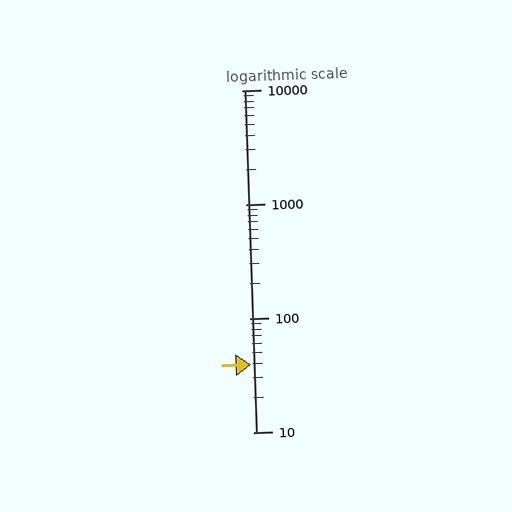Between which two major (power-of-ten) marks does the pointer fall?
The pointer is between 10 and 100.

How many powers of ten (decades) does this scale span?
The scale spans 3 decades, from 10 to 10000.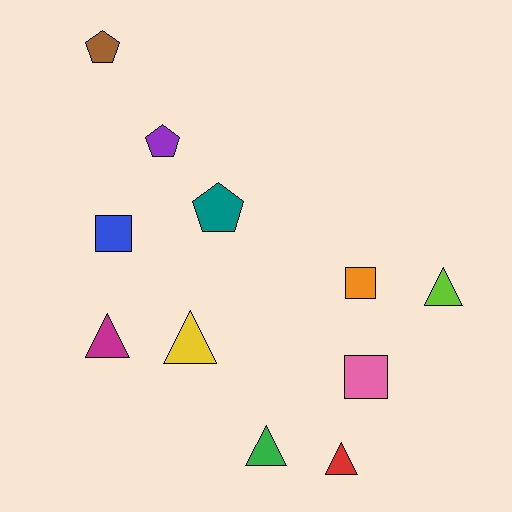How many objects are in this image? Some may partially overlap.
There are 11 objects.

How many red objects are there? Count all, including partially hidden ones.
There is 1 red object.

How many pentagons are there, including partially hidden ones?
There are 3 pentagons.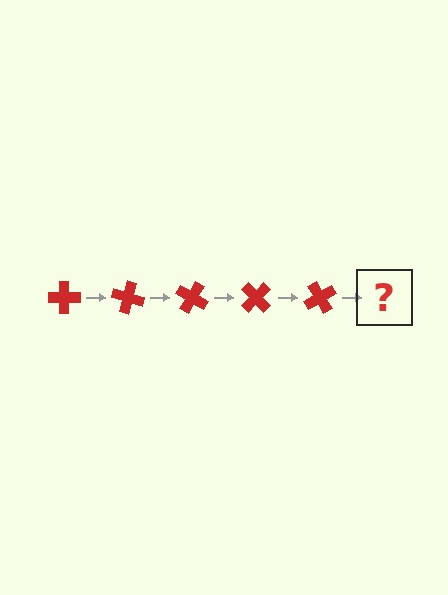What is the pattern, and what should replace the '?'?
The pattern is that the cross rotates 15 degrees each step. The '?' should be a red cross rotated 75 degrees.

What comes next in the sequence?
The next element should be a red cross rotated 75 degrees.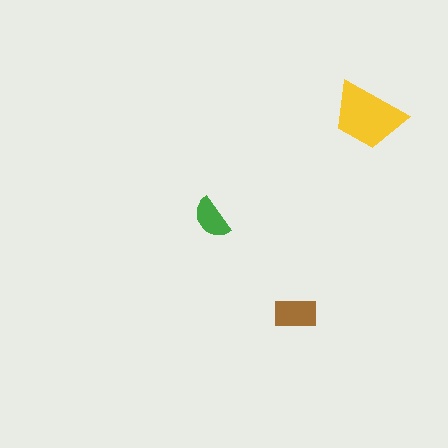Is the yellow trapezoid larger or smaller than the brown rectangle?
Larger.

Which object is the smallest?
The green semicircle.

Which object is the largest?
The yellow trapezoid.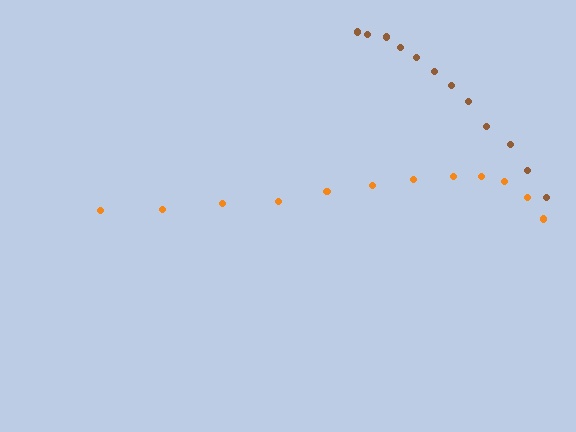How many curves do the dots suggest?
There are 2 distinct paths.